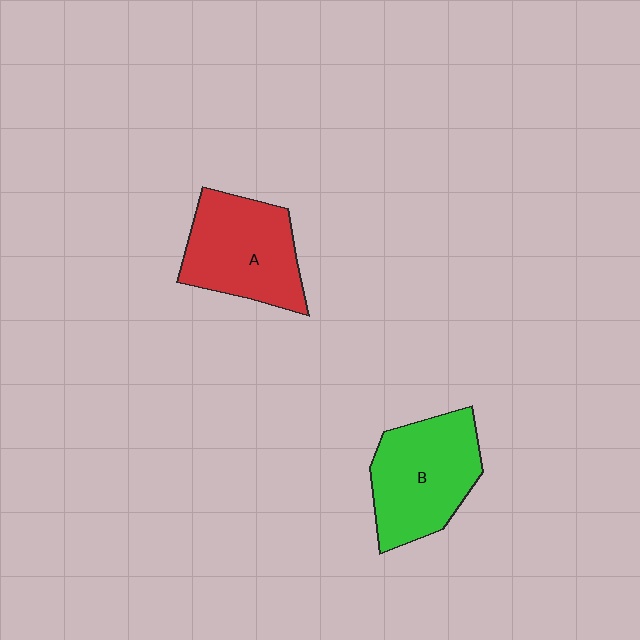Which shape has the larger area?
Shape B (green).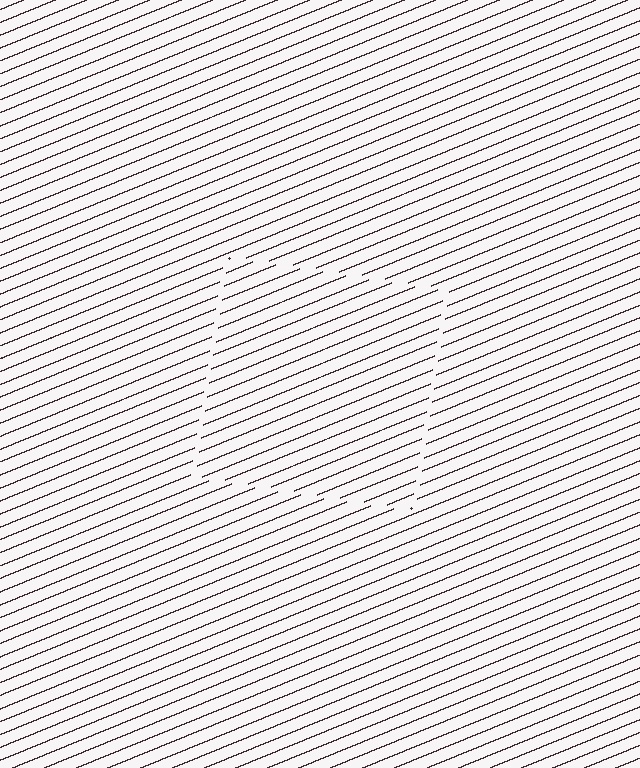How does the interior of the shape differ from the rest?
The interior of the shape contains the same grating, shifted by half a period — the contour is defined by the phase discontinuity where line-ends from the inner and outer gratings abut.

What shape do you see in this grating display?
An illusory square. The interior of the shape contains the same grating, shifted by half a period — the contour is defined by the phase discontinuity where line-ends from the inner and outer gratings abut.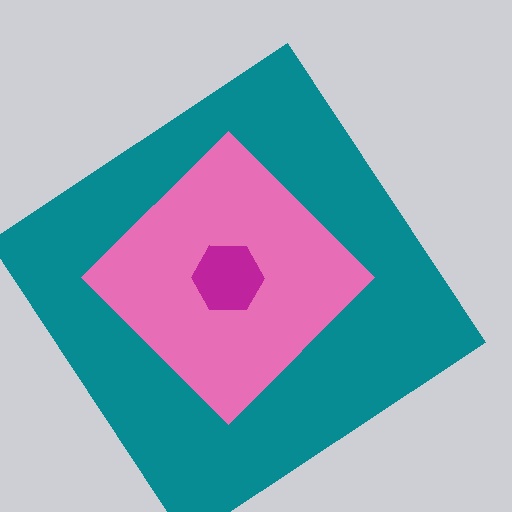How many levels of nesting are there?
3.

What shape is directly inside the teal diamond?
The pink diamond.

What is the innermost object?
The magenta hexagon.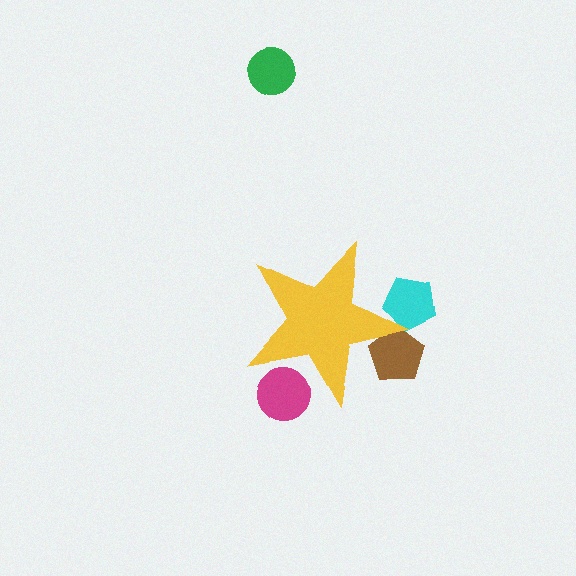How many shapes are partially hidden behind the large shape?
3 shapes are partially hidden.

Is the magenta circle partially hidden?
Yes, the magenta circle is partially hidden behind the yellow star.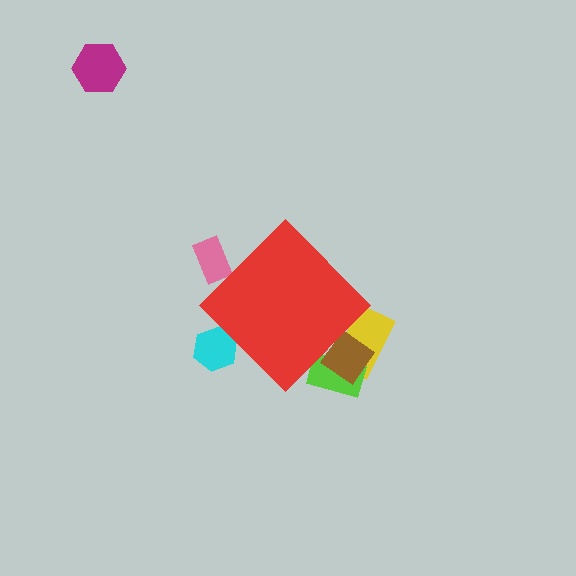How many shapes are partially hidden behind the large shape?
5 shapes are partially hidden.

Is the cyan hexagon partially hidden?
Yes, the cyan hexagon is partially hidden behind the red diamond.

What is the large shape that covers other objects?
A red diamond.